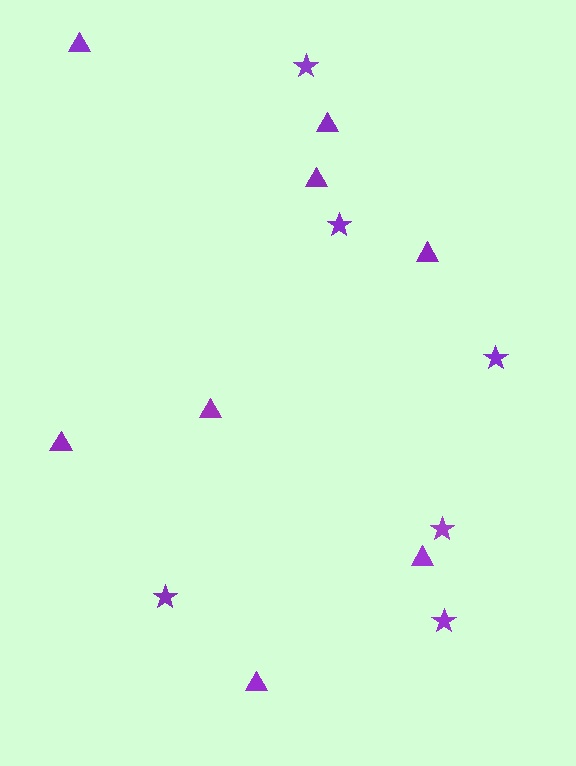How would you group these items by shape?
There are 2 groups: one group of triangles (8) and one group of stars (6).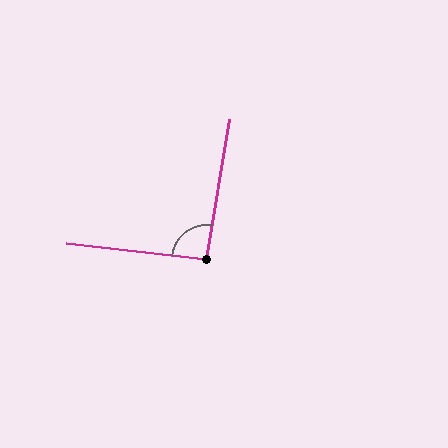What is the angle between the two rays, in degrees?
Approximately 93 degrees.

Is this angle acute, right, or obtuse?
It is approximately a right angle.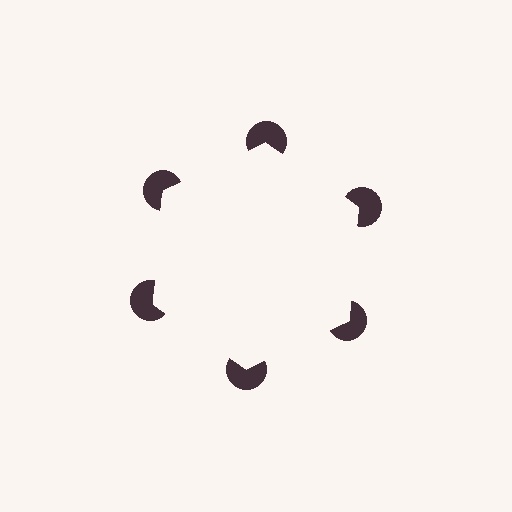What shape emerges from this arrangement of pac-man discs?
An illusory hexagon — its edges are inferred from the aligned wedge cuts in the pac-man discs, not physically drawn.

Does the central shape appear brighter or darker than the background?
It typically appears slightly brighter than the background, even though no actual brightness change is drawn.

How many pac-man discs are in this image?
There are 6 — one at each vertex of the illusory hexagon.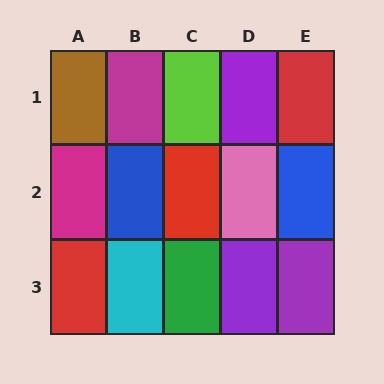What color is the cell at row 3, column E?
Purple.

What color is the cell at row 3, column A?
Red.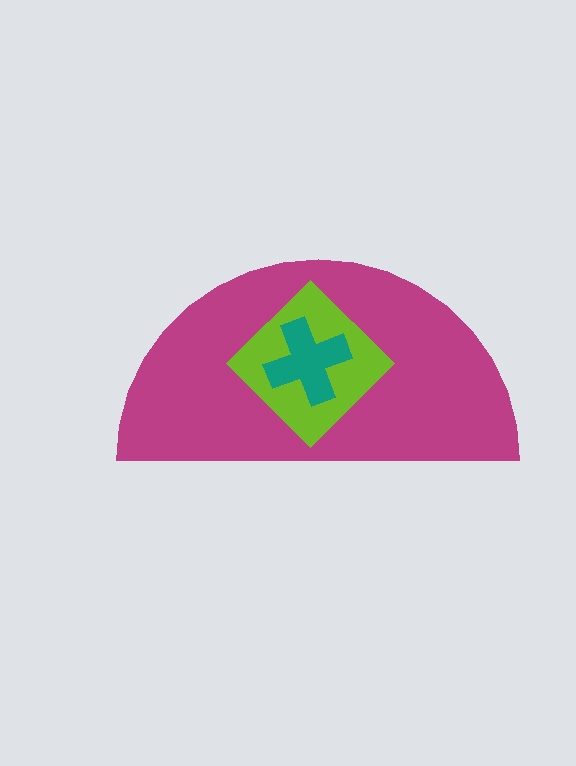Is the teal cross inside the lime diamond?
Yes.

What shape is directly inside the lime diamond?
The teal cross.